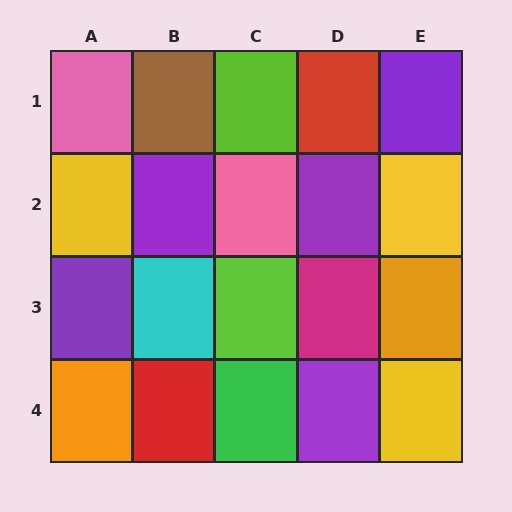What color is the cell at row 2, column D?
Purple.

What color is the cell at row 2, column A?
Yellow.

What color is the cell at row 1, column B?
Brown.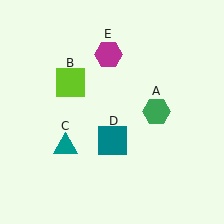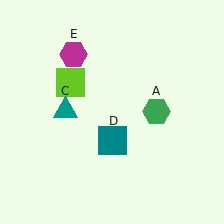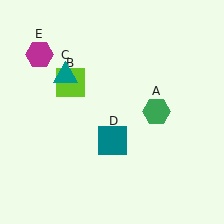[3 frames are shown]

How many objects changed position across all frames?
2 objects changed position: teal triangle (object C), magenta hexagon (object E).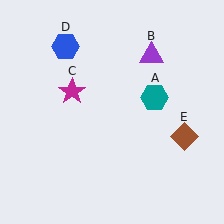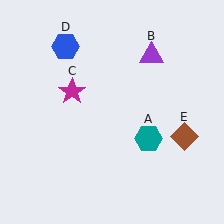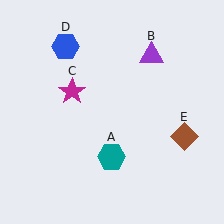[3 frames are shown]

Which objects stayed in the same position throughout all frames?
Purple triangle (object B) and magenta star (object C) and blue hexagon (object D) and brown diamond (object E) remained stationary.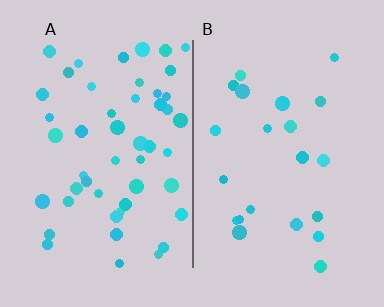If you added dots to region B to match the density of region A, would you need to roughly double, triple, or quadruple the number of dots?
Approximately double.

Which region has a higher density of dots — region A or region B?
A (the left).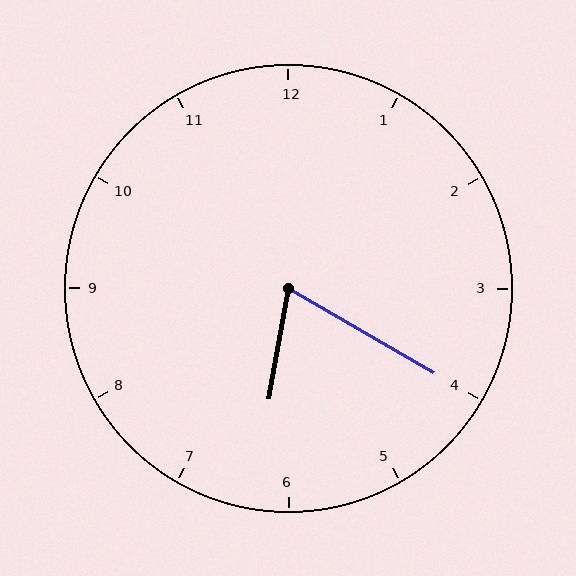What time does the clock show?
6:20.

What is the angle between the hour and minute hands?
Approximately 70 degrees.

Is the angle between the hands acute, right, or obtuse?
It is acute.